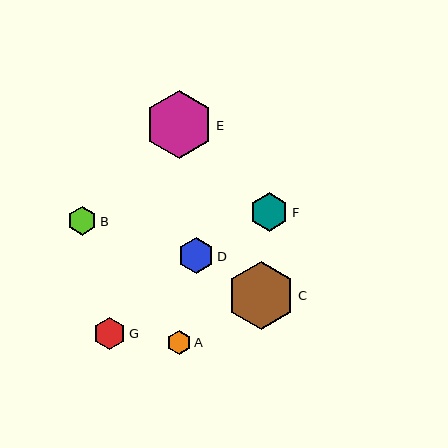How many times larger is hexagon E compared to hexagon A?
Hexagon E is approximately 2.8 times the size of hexagon A.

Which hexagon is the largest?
Hexagon C is the largest with a size of approximately 68 pixels.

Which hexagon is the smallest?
Hexagon A is the smallest with a size of approximately 24 pixels.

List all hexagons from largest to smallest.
From largest to smallest: C, E, F, D, G, B, A.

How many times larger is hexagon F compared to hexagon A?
Hexagon F is approximately 1.6 times the size of hexagon A.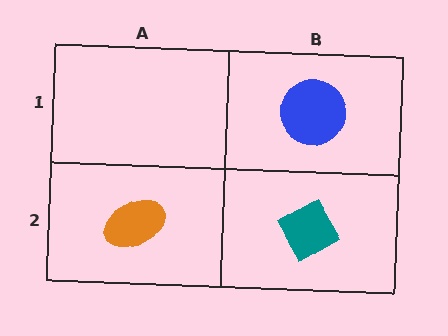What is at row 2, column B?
A teal diamond.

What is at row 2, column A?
An orange ellipse.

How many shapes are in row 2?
2 shapes.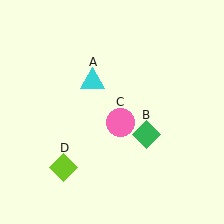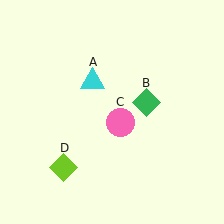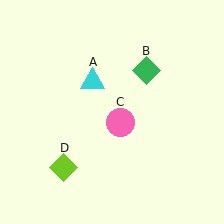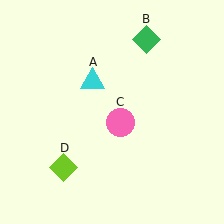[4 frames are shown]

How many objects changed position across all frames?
1 object changed position: green diamond (object B).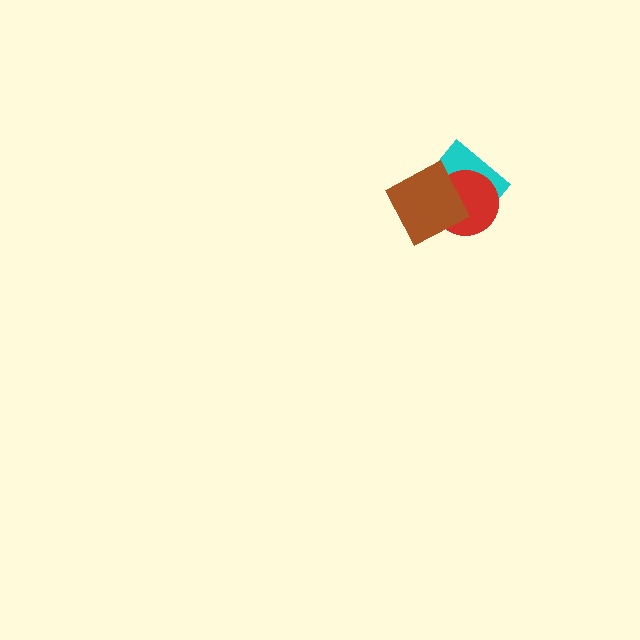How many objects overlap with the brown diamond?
2 objects overlap with the brown diamond.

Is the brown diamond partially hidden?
No, no other shape covers it.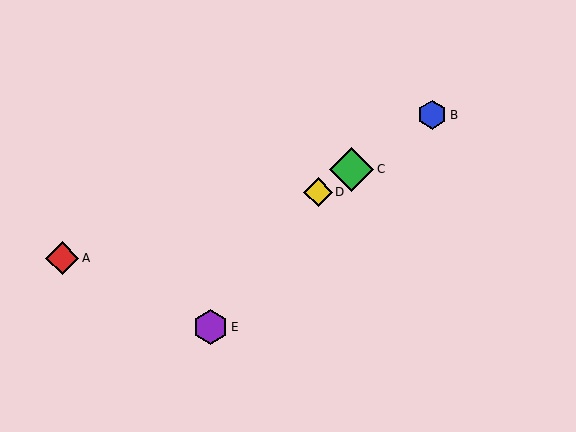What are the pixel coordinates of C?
Object C is at (352, 169).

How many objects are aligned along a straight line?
3 objects (B, C, D) are aligned along a straight line.